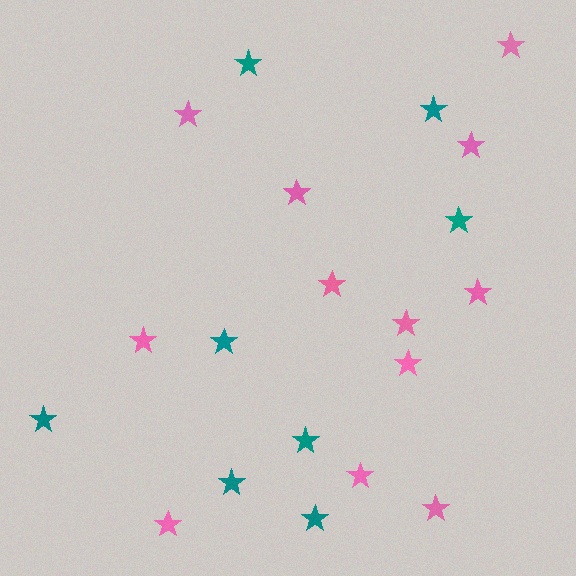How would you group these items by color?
There are 2 groups: one group of pink stars (12) and one group of teal stars (8).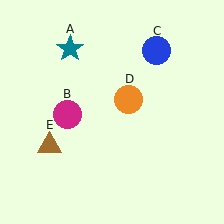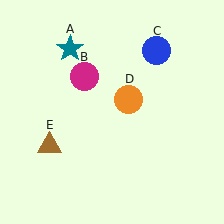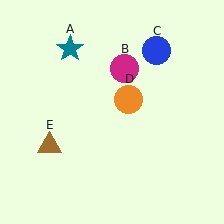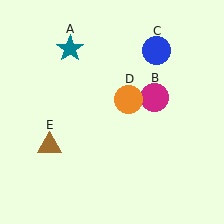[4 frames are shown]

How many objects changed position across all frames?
1 object changed position: magenta circle (object B).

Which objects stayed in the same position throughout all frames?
Teal star (object A) and blue circle (object C) and orange circle (object D) and brown triangle (object E) remained stationary.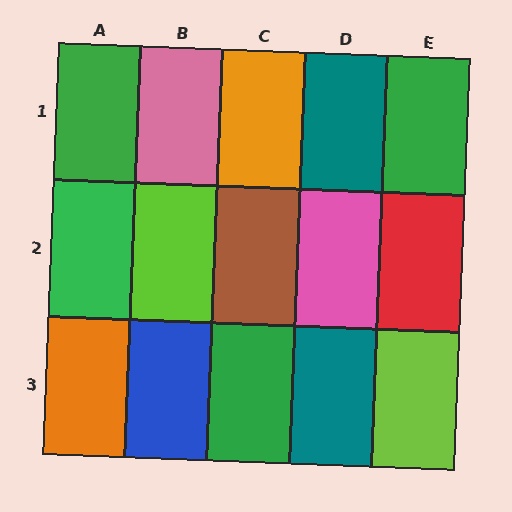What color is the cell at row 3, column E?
Lime.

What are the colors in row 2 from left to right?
Green, lime, brown, pink, red.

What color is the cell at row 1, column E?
Green.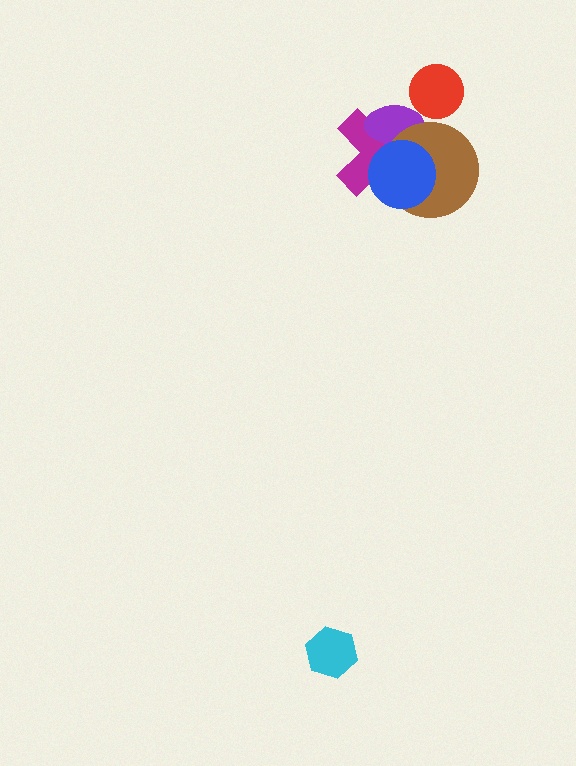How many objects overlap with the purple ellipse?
3 objects overlap with the purple ellipse.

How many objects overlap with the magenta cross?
3 objects overlap with the magenta cross.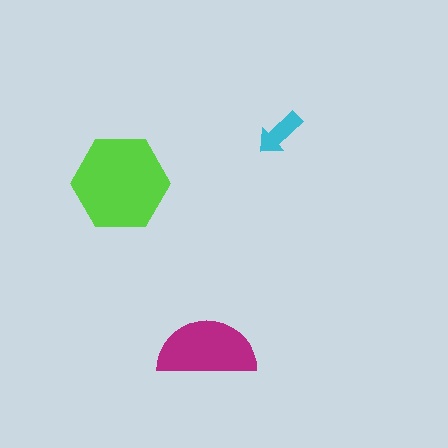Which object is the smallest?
The cyan arrow.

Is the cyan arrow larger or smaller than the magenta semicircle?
Smaller.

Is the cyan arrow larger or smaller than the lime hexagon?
Smaller.